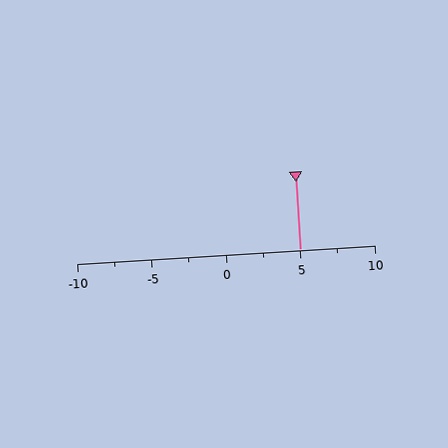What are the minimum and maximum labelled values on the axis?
The axis runs from -10 to 10.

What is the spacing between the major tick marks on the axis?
The major ticks are spaced 5 apart.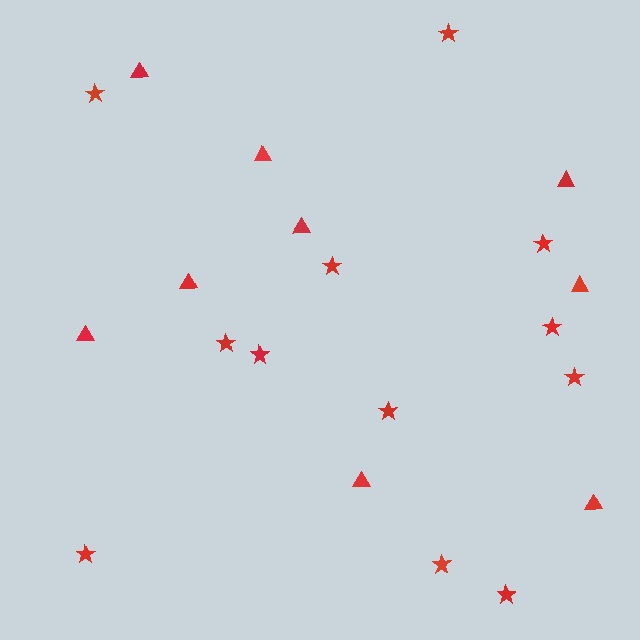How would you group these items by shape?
There are 2 groups: one group of triangles (9) and one group of stars (12).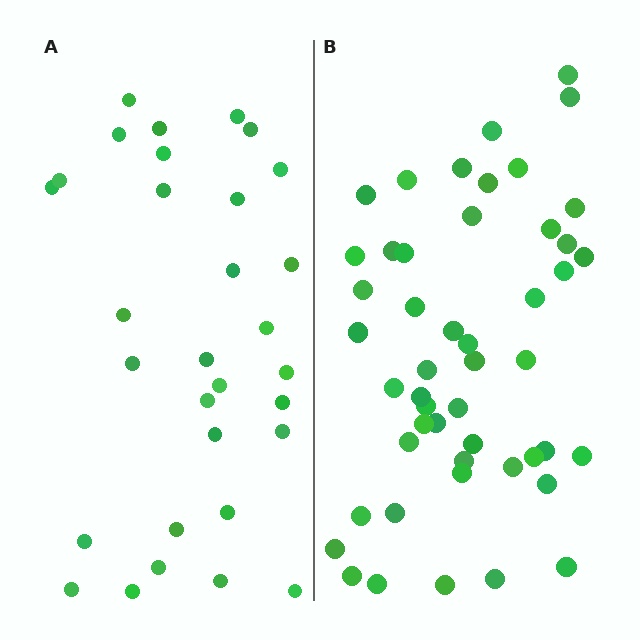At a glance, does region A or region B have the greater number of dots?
Region B (the right region) has more dots.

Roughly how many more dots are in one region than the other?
Region B has approximately 20 more dots than region A.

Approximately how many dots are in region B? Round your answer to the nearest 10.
About 50 dots. (The exact count is 49, which rounds to 50.)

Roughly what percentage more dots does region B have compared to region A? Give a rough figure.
About 60% more.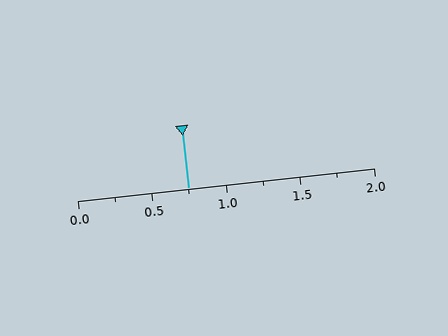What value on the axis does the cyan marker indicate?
The marker indicates approximately 0.75.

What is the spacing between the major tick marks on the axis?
The major ticks are spaced 0.5 apart.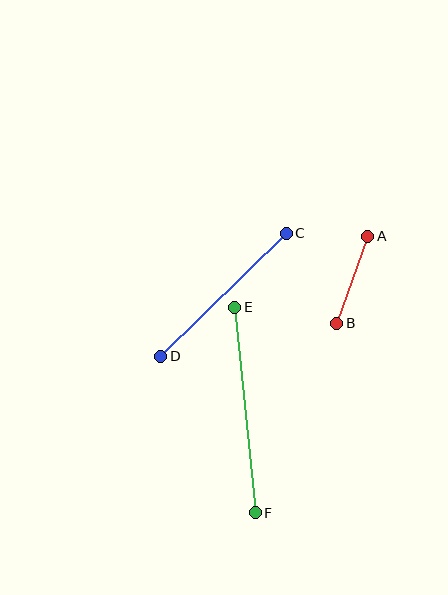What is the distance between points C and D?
The distance is approximately 176 pixels.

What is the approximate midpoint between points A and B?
The midpoint is at approximately (352, 280) pixels.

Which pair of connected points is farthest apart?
Points E and F are farthest apart.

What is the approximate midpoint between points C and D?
The midpoint is at approximately (223, 295) pixels.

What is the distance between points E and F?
The distance is approximately 206 pixels.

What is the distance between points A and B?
The distance is approximately 92 pixels.